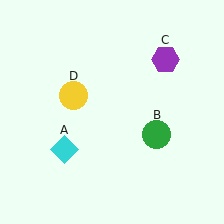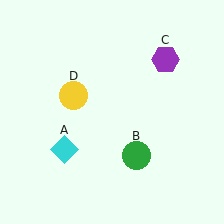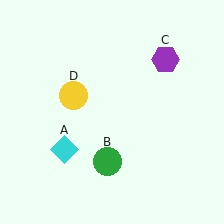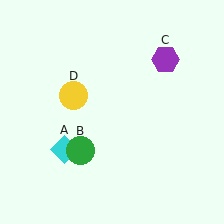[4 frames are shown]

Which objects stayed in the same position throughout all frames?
Cyan diamond (object A) and purple hexagon (object C) and yellow circle (object D) remained stationary.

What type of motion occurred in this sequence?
The green circle (object B) rotated clockwise around the center of the scene.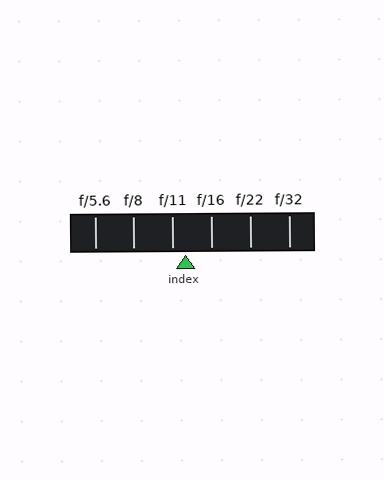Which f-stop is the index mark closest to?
The index mark is closest to f/11.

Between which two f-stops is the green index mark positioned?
The index mark is between f/11 and f/16.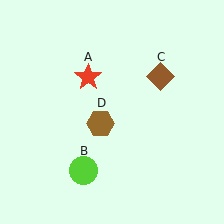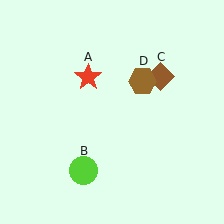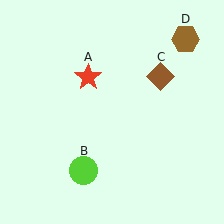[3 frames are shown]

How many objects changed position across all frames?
1 object changed position: brown hexagon (object D).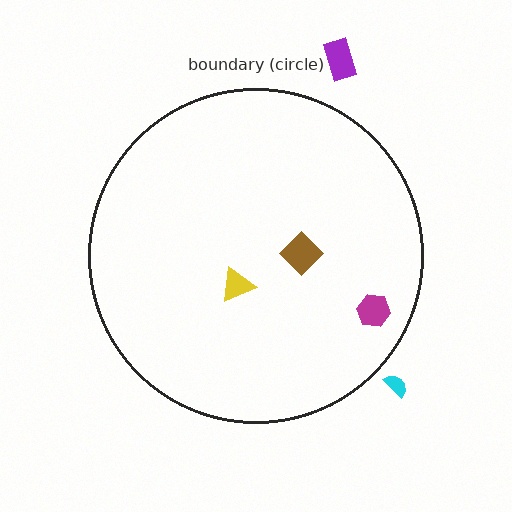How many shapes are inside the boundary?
3 inside, 2 outside.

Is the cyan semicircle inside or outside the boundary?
Outside.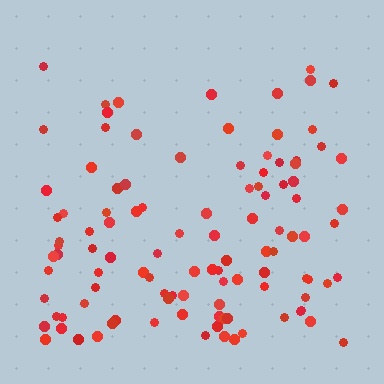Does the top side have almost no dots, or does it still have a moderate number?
Still a moderate number, just noticeably fewer than the bottom.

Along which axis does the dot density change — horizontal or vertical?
Vertical.